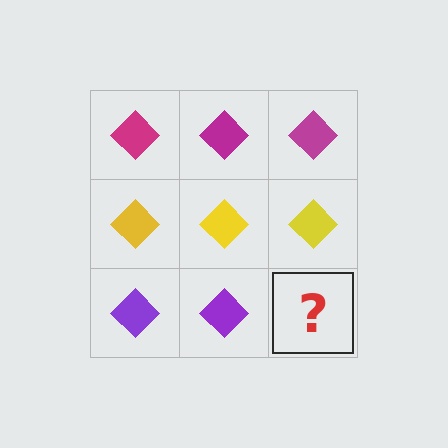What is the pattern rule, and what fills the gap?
The rule is that each row has a consistent color. The gap should be filled with a purple diamond.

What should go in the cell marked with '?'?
The missing cell should contain a purple diamond.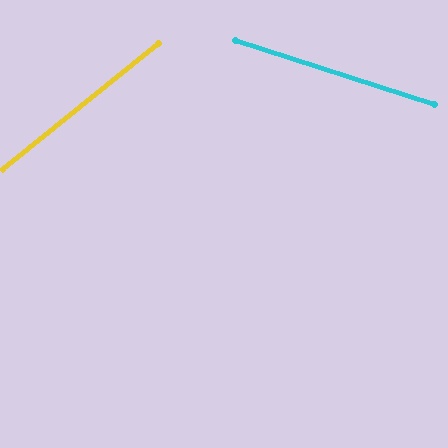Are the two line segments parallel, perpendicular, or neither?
Neither parallel nor perpendicular — they differ by about 57°.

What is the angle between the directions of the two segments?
Approximately 57 degrees.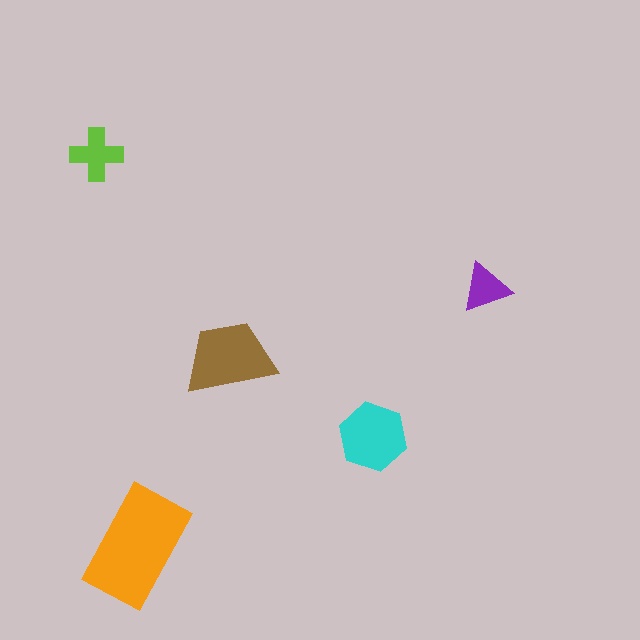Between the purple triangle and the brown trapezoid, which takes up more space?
The brown trapezoid.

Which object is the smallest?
The purple triangle.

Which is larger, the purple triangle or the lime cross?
The lime cross.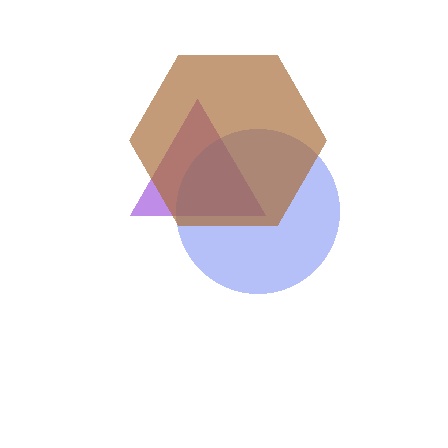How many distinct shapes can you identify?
There are 3 distinct shapes: a purple triangle, a blue circle, a brown hexagon.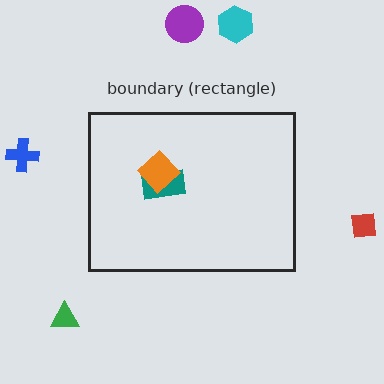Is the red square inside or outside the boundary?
Outside.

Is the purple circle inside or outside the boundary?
Outside.